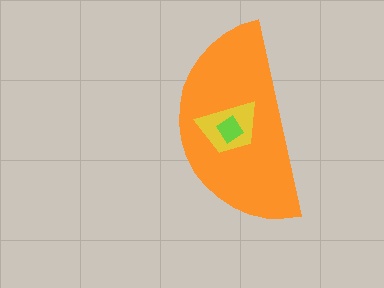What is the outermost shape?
The orange semicircle.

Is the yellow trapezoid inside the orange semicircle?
Yes.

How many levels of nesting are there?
3.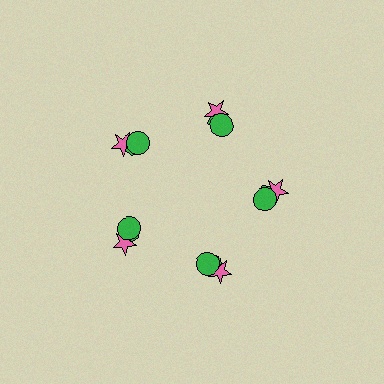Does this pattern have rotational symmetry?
Yes, this pattern has 5-fold rotational symmetry. It looks the same after rotating 72 degrees around the center.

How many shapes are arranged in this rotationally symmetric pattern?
There are 15 shapes, arranged in 5 groups of 3.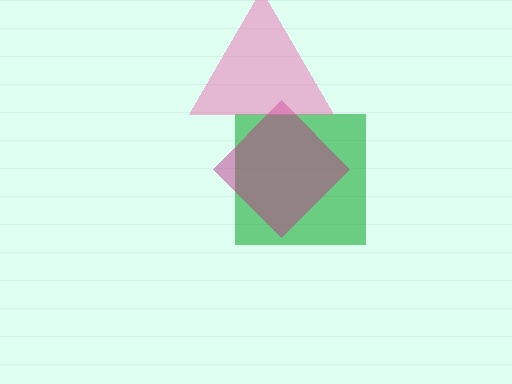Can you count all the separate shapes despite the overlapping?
Yes, there are 3 separate shapes.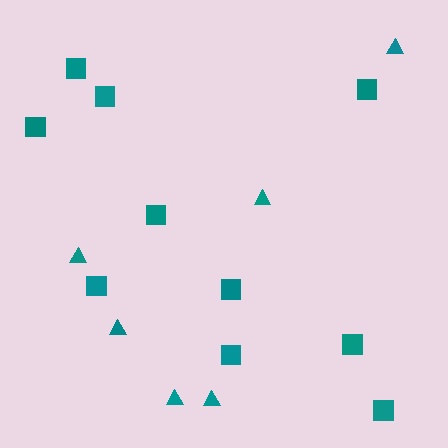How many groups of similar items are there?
There are 2 groups: one group of squares (10) and one group of triangles (6).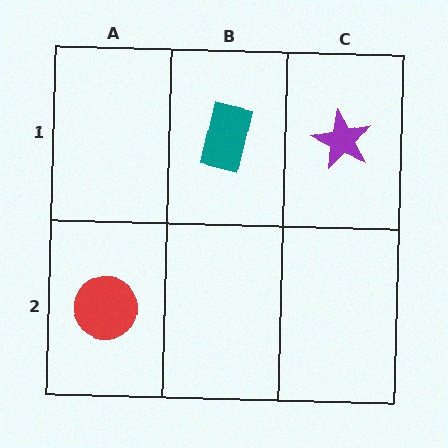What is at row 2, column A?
A red circle.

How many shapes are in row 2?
1 shape.